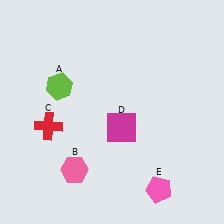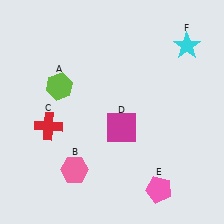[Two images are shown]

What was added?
A cyan star (F) was added in Image 2.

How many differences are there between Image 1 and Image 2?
There is 1 difference between the two images.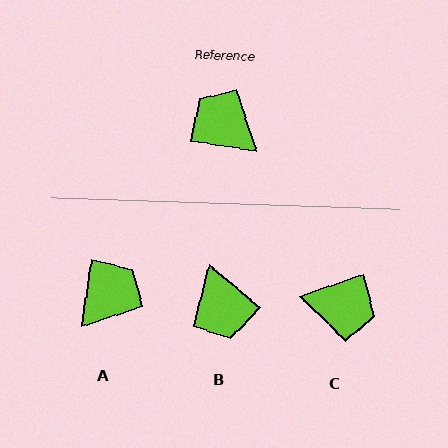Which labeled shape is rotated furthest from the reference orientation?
C, about 152 degrees away.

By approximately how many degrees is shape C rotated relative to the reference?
Approximately 152 degrees clockwise.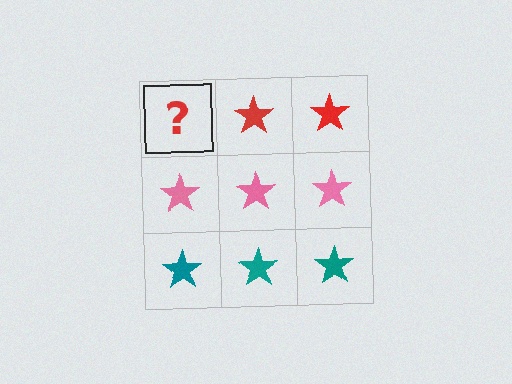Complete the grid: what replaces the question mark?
The question mark should be replaced with a red star.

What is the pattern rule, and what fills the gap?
The rule is that each row has a consistent color. The gap should be filled with a red star.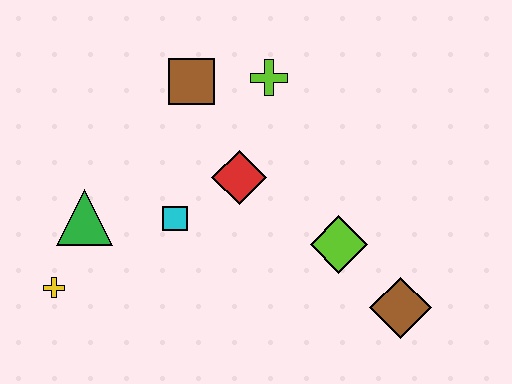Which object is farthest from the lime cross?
The yellow cross is farthest from the lime cross.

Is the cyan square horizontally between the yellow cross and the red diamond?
Yes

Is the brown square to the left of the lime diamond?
Yes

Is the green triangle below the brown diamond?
No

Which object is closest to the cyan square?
The red diamond is closest to the cyan square.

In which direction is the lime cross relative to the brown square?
The lime cross is to the right of the brown square.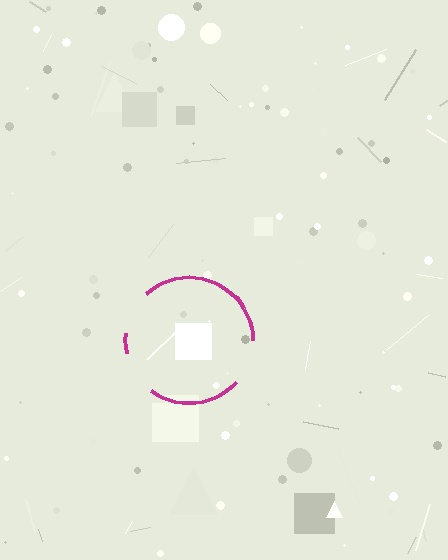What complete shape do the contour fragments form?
The contour fragments form a circle.